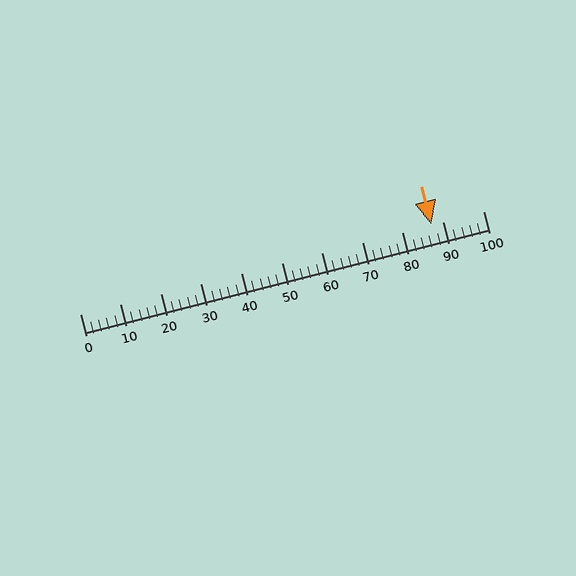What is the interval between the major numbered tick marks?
The major tick marks are spaced 10 units apart.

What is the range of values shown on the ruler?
The ruler shows values from 0 to 100.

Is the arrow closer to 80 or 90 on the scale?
The arrow is closer to 90.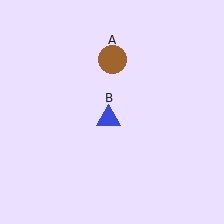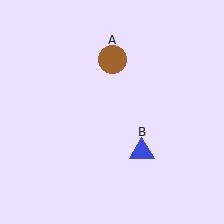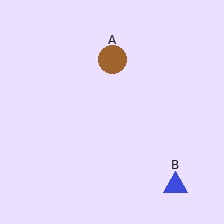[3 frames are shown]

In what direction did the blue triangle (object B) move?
The blue triangle (object B) moved down and to the right.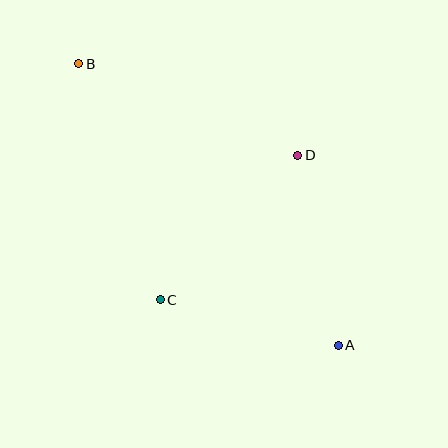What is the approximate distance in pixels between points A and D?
The distance between A and D is approximately 195 pixels.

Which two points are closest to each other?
Points A and C are closest to each other.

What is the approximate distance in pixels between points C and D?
The distance between C and D is approximately 200 pixels.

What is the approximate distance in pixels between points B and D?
The distance between B and D is approximately 237 pixels.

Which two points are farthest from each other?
Points A and B are farthest from each other.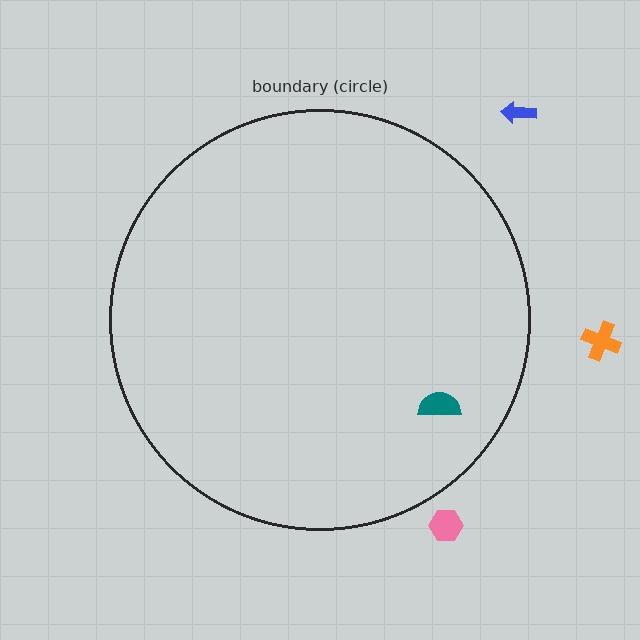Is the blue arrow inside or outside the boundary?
Outside.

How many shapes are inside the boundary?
1 inside, 3 outside.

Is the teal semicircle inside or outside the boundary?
Inside.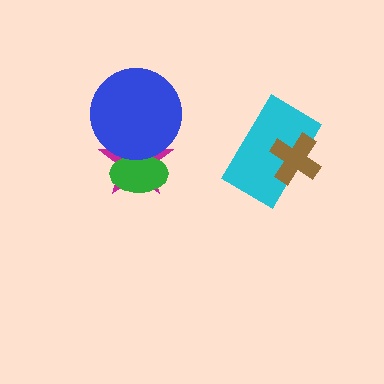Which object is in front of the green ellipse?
The blue circle is in front of the green ellipse.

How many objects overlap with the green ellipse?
2 objects overlap with the green ellipse.